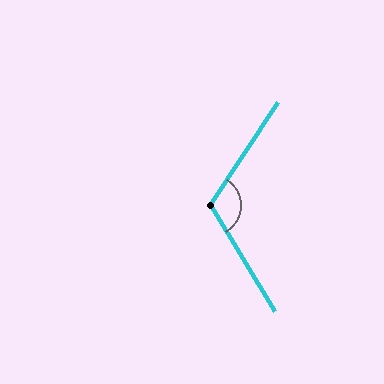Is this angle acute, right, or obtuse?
It is obtuse.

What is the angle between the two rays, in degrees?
Approximately 116 degrees.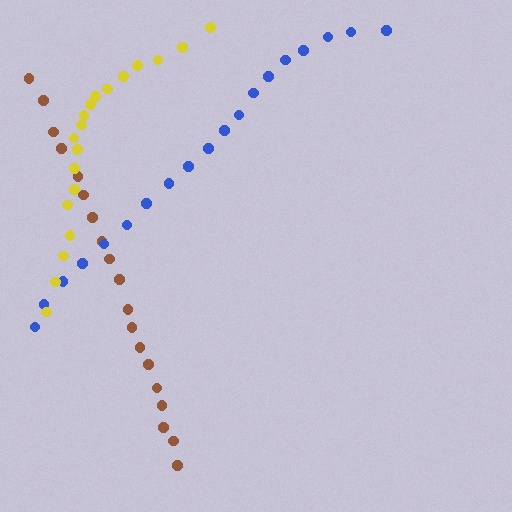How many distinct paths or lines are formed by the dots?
There are 3 distinct paths.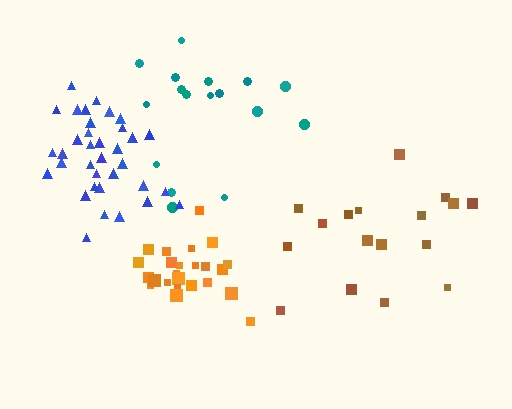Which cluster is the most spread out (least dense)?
Brown.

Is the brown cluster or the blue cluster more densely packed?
Blue.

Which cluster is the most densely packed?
Orange.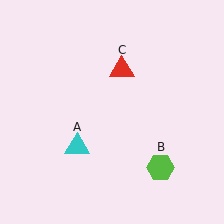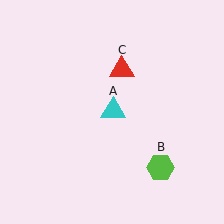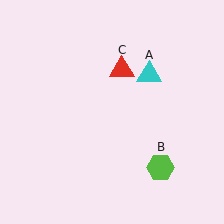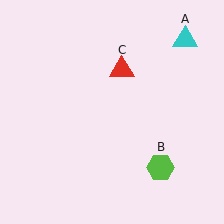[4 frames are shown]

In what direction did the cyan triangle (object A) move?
The cyan triangle (object A) moved up and to the right.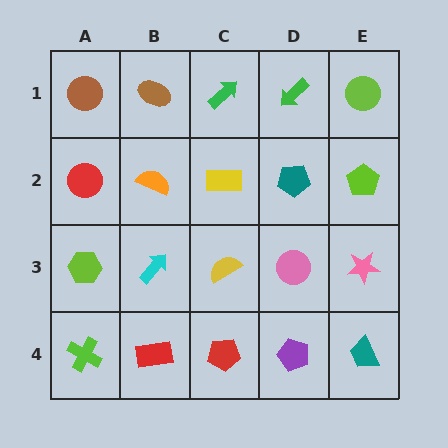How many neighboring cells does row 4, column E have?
2.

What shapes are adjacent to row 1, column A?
A red circle (row 2, column A), a brown ellipse (row 1, column B).